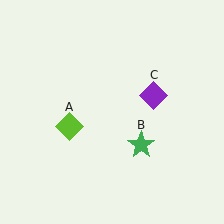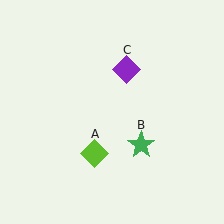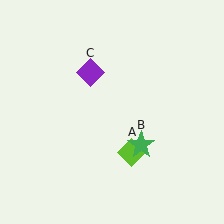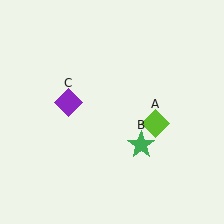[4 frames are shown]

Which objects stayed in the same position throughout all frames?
Green star (object B) remained stationary.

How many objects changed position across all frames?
2 objects changed position: lime diamond (object A), purple diamond (object C).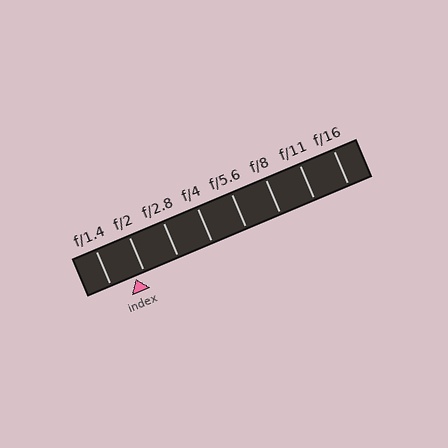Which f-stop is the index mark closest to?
The index mark is closest to f/2.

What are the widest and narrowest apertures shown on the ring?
The widest aperture shown is f/1.4 and the narrowest is f/16.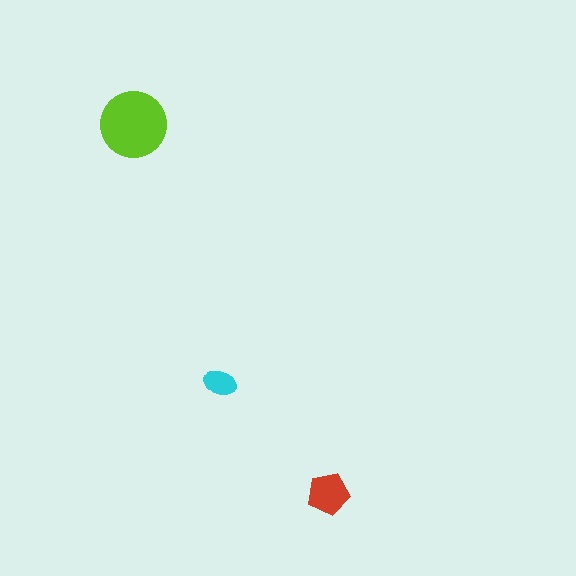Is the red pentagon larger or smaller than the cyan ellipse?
Larger.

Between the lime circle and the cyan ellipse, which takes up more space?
The lime circle.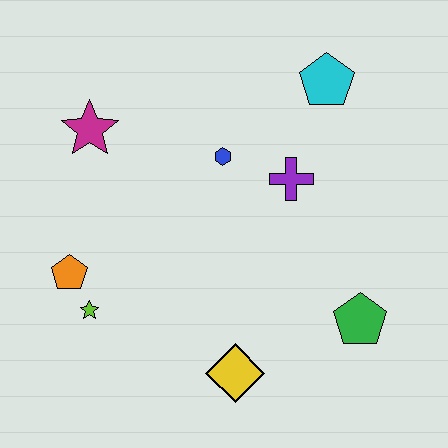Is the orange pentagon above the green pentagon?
Yes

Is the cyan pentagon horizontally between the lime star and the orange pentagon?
No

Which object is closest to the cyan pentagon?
The purple cross is closest to the cyan pentagon.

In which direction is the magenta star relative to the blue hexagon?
The magenta star is to the left of the blue hexagon.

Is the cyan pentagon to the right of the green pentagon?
No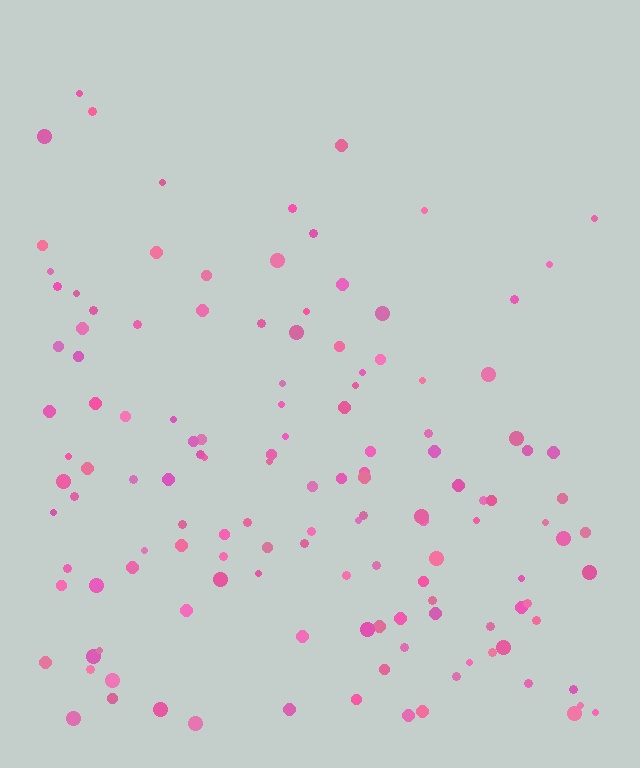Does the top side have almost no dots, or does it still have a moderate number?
Still a moderate number, just noticeably fewer than the bottom.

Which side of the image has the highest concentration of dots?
The bottom.